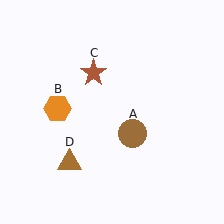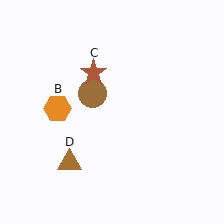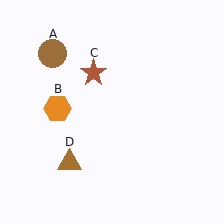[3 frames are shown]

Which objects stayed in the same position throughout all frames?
Orange hexagon (object B) and brown star (object C) and brown triangle (object D) remained stationary.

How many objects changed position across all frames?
1 object changed position: brown circle (object A).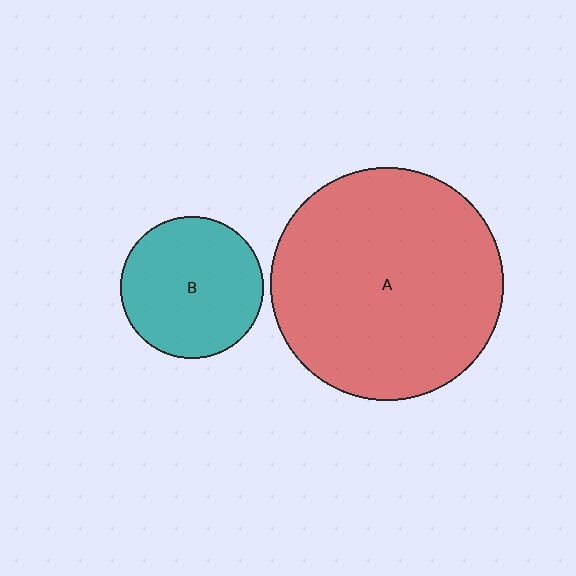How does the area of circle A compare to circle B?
Approximately 2.6 times.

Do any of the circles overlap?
No, none of the circles overlap.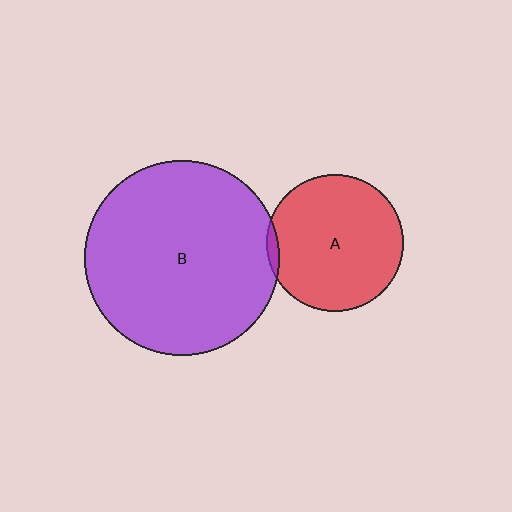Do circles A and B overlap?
Yes.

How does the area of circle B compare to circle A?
Approximately 2.0 times.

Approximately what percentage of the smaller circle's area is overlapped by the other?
Approximately 5%.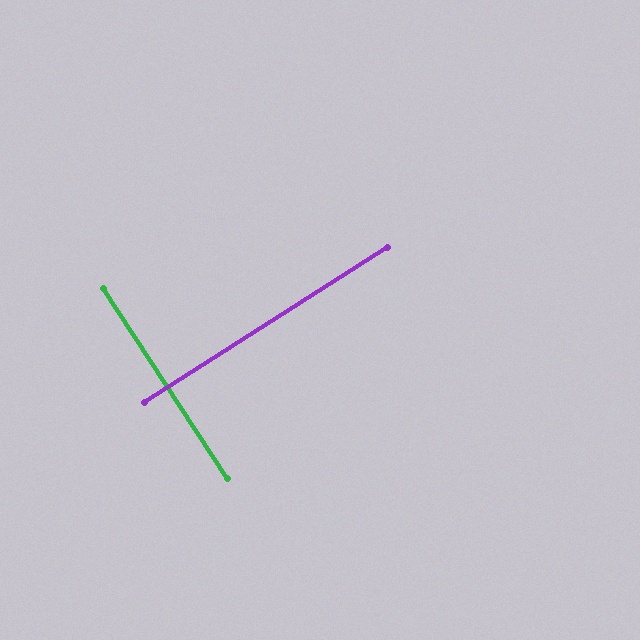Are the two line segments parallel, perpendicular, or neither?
Perpendicular — they meet at approximately 90°.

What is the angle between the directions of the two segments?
Approximately 90 degrees.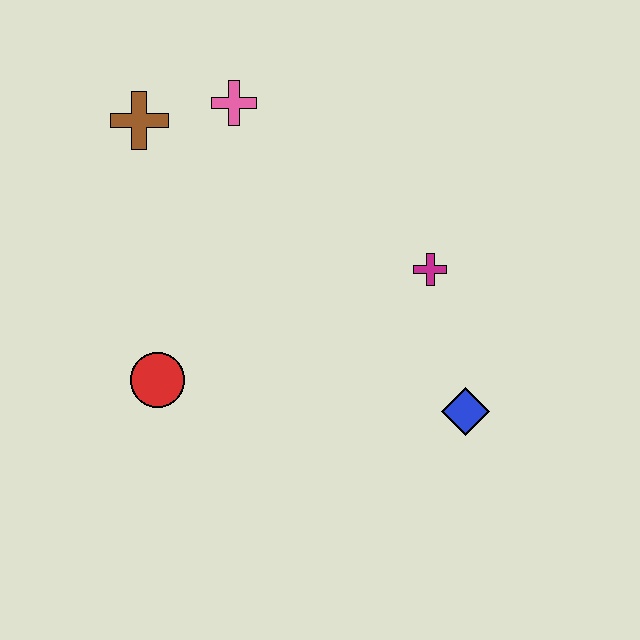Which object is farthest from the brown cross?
The blue diamond is farthest from the brown cross.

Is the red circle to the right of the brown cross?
Yes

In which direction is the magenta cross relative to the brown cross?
The magenta cross is to the right of the brown cross.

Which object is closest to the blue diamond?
The magenta cross is closest to the blue diamond.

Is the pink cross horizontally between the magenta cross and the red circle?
Yes